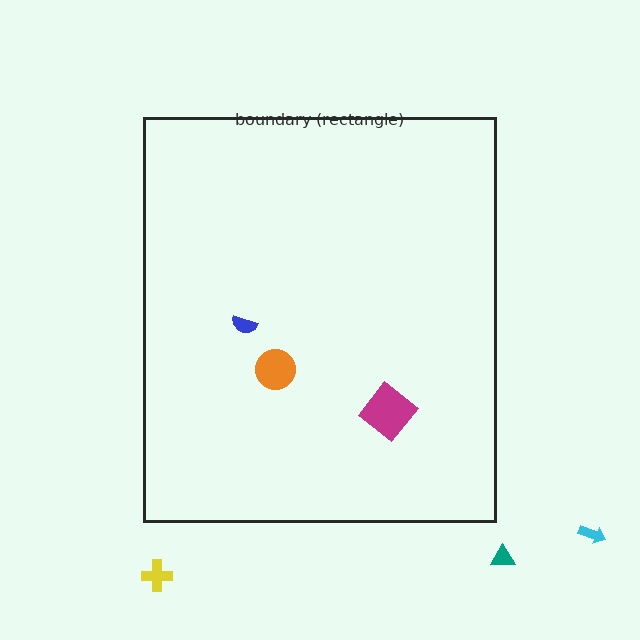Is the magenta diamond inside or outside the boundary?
Inside.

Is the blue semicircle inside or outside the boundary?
Inside.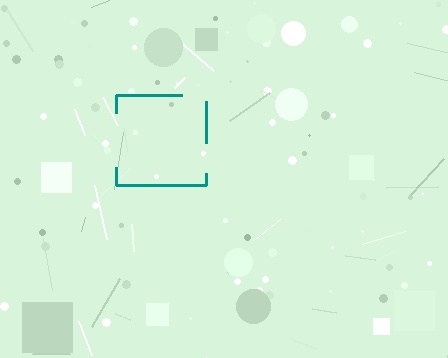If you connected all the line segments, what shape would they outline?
They would outline a square.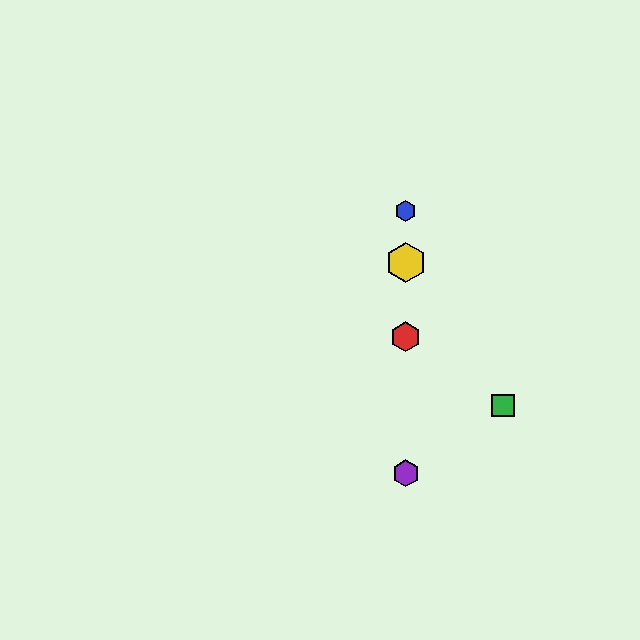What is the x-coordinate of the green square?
The green square is at x≈503.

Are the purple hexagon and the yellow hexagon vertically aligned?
Yes, both are at x≈406.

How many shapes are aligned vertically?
4 shapes (the red hexagon, the blue hexagon, the yellow hexagon, the purple hexagon) are aligned vertically.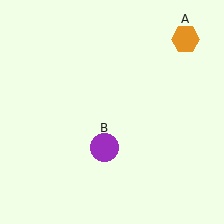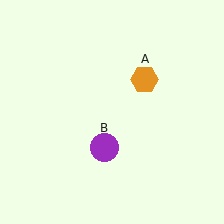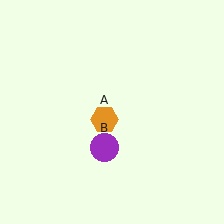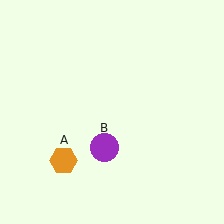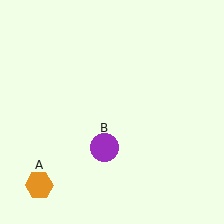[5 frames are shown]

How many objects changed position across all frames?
1 object changed position: orange hexagon (object A).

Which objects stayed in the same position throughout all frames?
Purple circle (object B) remained stationary.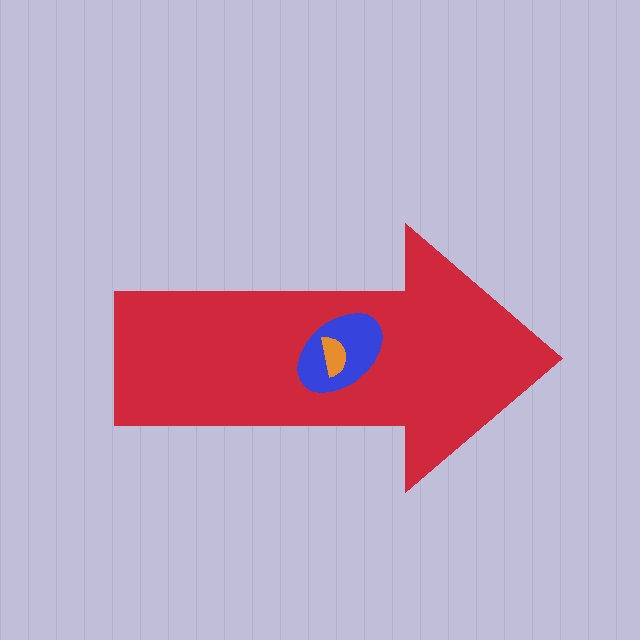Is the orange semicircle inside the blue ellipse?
Yes.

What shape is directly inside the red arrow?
The blue ellipse.